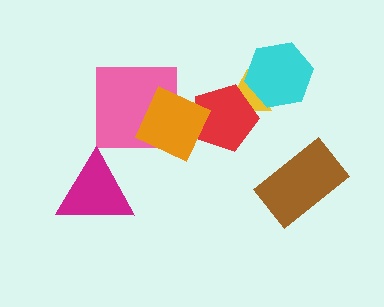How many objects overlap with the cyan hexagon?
1 object overlaps with the cyan hexagon.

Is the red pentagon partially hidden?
Yes, it is partially covered by another shape.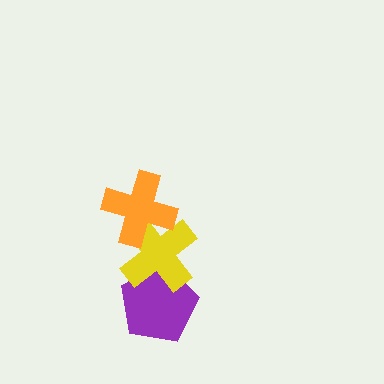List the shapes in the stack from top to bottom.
From top to bottom: the orange cross, the yellow cross, the purple pentagon.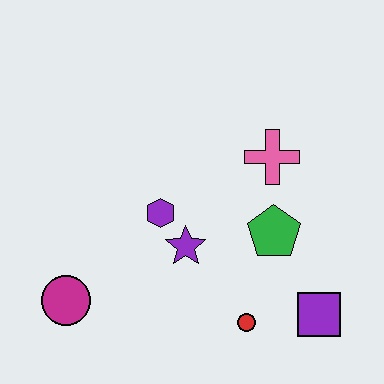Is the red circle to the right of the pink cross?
No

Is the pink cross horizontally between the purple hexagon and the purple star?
No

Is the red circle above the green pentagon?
No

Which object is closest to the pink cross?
The green pentagon is closest to the pink cross.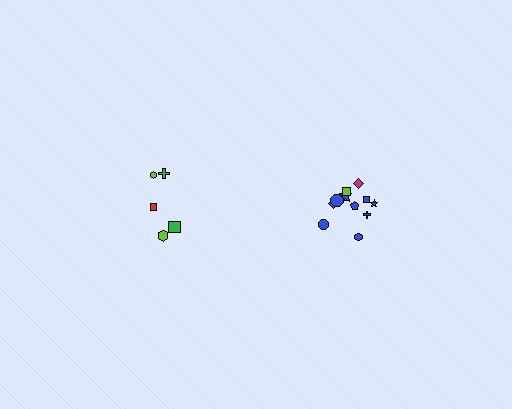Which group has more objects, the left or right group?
The right group.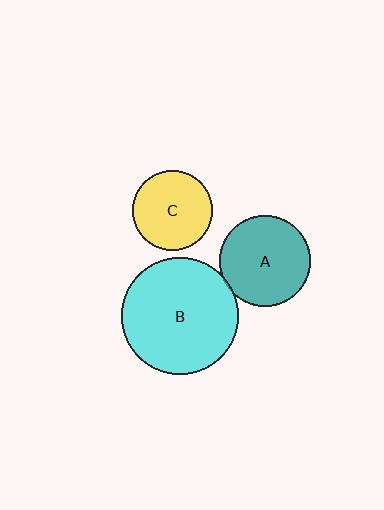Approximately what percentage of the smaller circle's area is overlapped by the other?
Approximately 5%.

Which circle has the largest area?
Circle B (cyan).